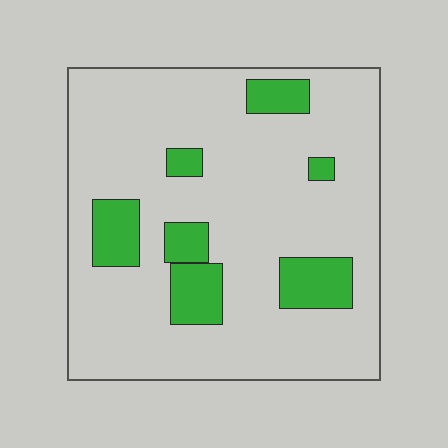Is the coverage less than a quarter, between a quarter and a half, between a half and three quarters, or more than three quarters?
Less than a quarter.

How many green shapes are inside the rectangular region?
7.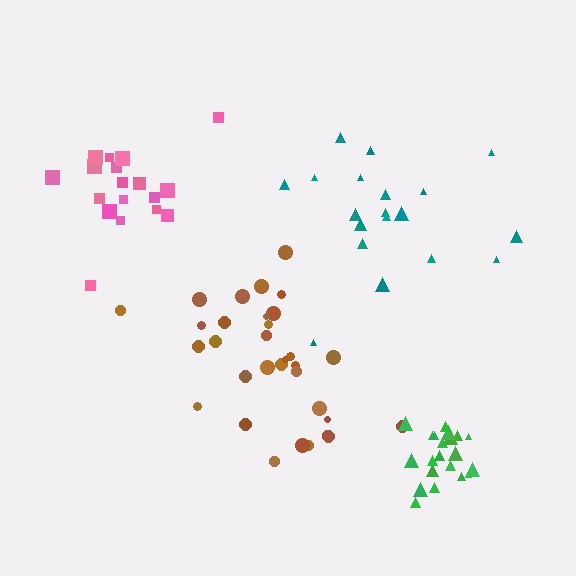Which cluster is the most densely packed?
Green.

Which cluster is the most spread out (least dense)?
Teal.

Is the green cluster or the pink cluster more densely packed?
Green.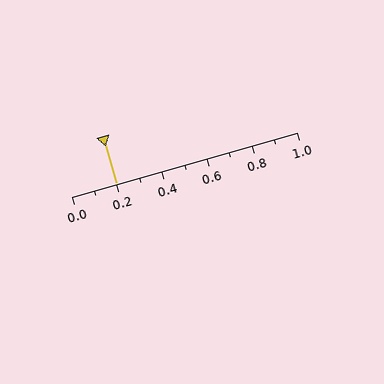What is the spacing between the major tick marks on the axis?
The major ticks are spaced 0.2 apart.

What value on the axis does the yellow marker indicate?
The marker indicates approximately 0.2.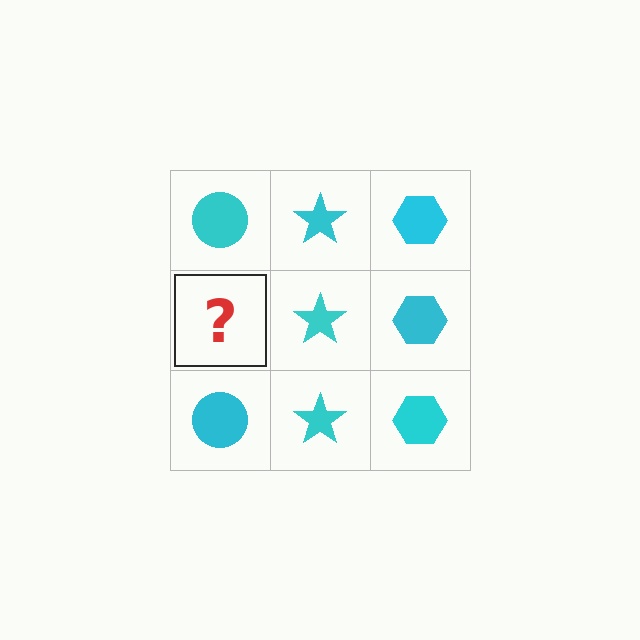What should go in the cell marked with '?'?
The missing cell should contain a cyan circle.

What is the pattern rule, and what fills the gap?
The rule is that each column has a consistent shape. The gap should be filled with a cyan circle.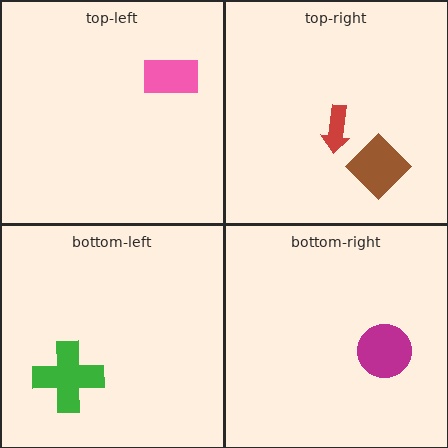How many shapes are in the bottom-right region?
1.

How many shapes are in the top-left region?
1.